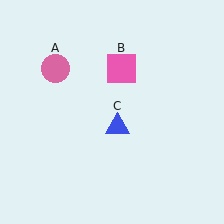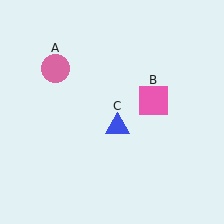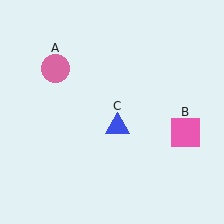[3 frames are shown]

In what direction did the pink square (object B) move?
The pink square (object B) moved down and to the right.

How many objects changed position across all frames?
1 object changed position: pink square (object B).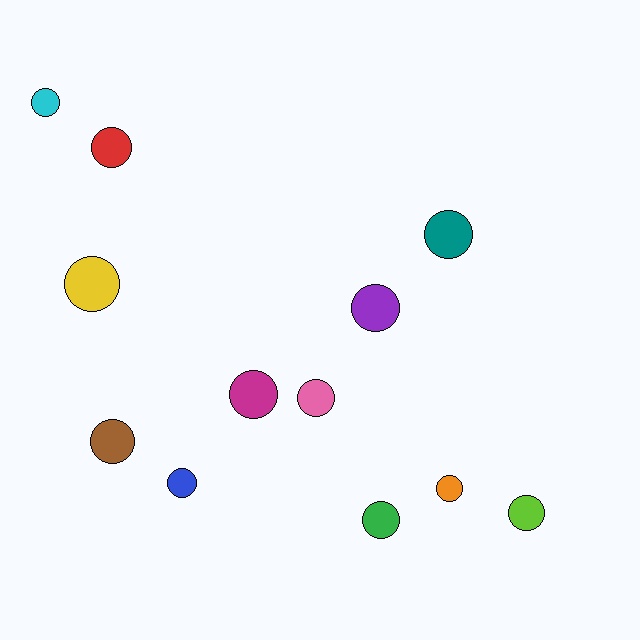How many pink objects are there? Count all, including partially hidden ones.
There is 1 pink object.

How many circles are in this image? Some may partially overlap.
There are 12 circles.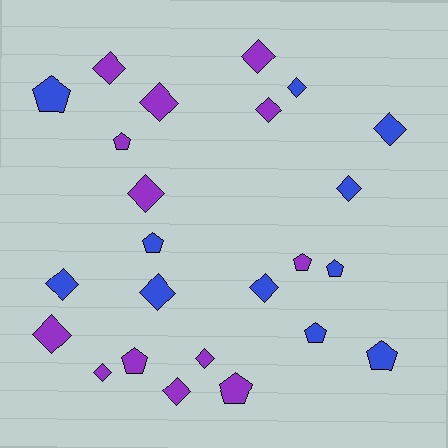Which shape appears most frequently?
Diamond, with 15 objects.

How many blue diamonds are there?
There are 6 blue diamonds.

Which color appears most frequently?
Purple, with 13 objects.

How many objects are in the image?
There are 24 objects.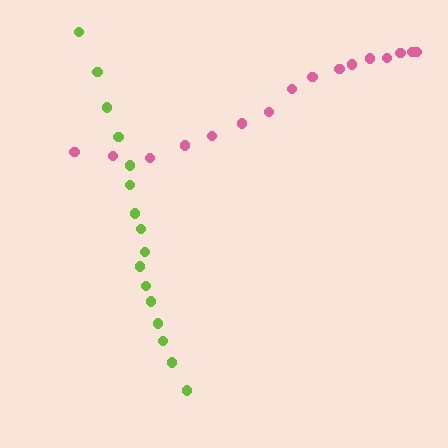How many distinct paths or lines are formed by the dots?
There are 2 distinct paths.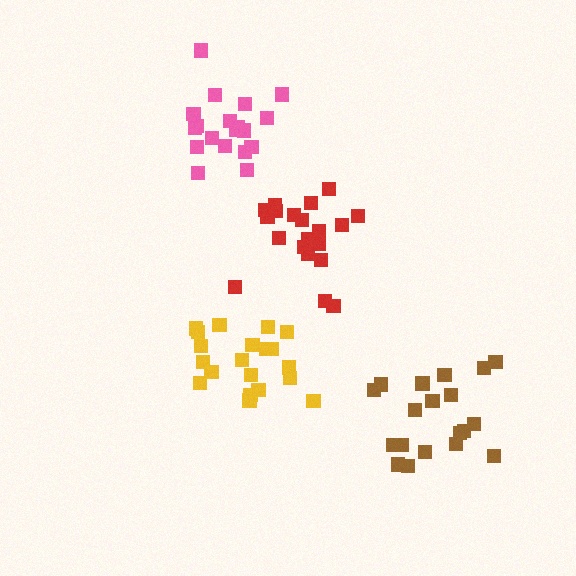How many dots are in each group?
Group 1: 21 dots, Group 2: 20 dots, Group 3: 19 dots, Group 4: 19 dots (79 total).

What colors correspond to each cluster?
The clusters are colored: red, yellow, pink, brown.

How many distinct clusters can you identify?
There are 4 distinct clusters.